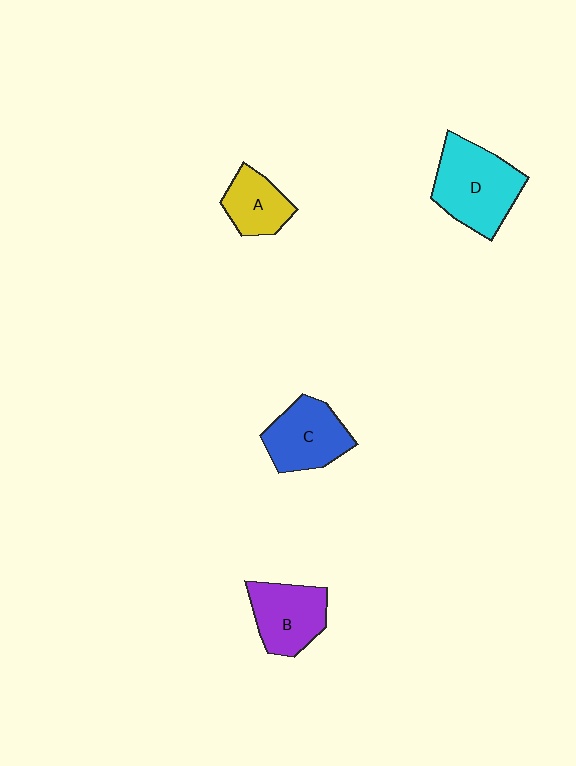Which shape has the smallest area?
Shape A (yellow).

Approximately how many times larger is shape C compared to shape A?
Approximately 1.4 times.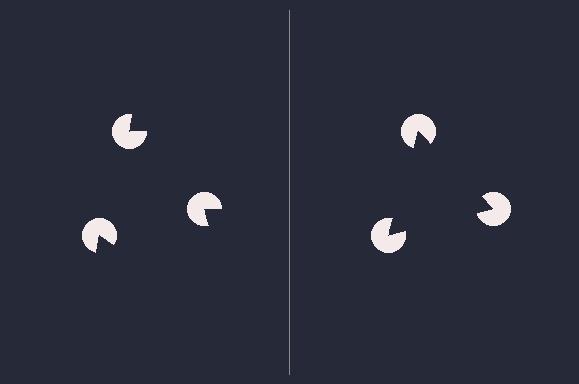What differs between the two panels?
The pac-man discs are positioned identically on both sides; only the wedge orientations differ. On the right they align to a triangle; on the left they are misaligned.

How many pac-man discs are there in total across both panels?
6 — 3 on each side.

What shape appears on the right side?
An illusory triangle.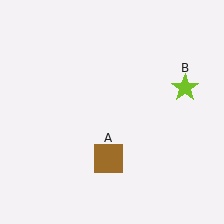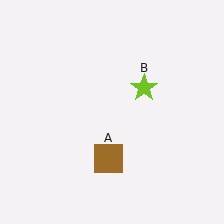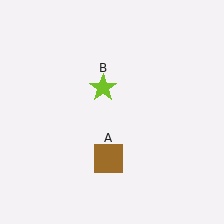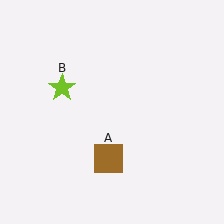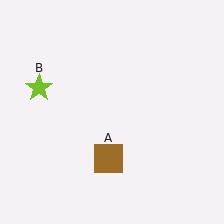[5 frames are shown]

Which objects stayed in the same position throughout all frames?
Brown square (object A) remained stationary.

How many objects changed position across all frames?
1 object changed position: lime star (object B).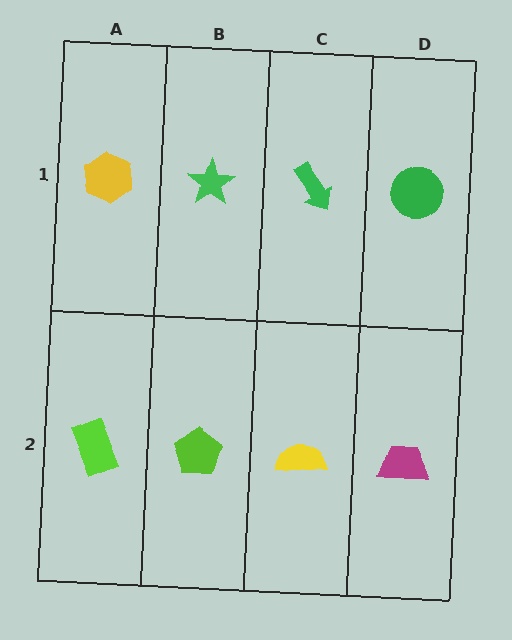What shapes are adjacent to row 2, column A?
A yellow hexagon (row 1, column A), a lime pentagon (row 2, column B).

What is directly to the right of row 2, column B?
A yellow semicircle.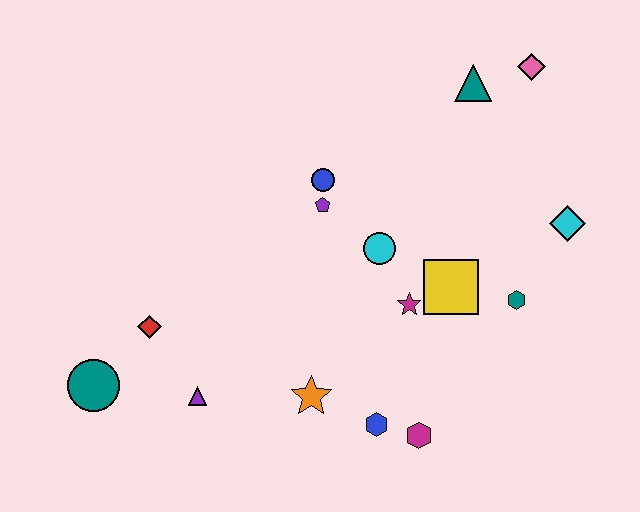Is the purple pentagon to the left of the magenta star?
Yes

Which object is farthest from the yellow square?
The teal circle is farthest from the yellow square.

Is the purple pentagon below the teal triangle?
Yes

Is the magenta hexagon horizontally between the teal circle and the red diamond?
No